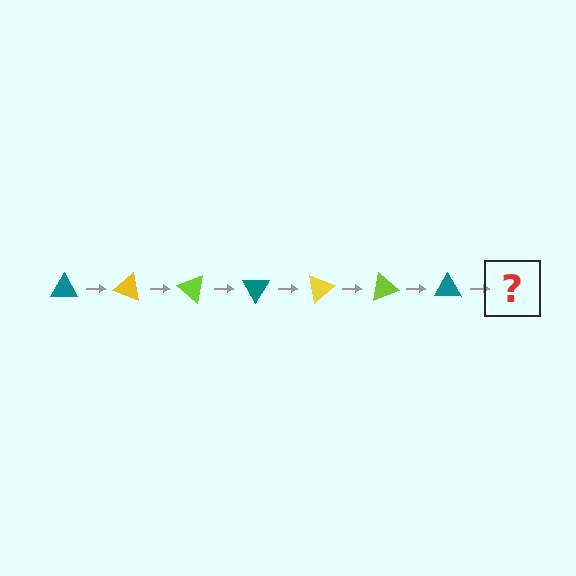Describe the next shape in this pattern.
It should be a yellow triangle, rotated 140 degrees from the start.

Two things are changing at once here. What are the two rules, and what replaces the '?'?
The two rules are that it rotates 20 degrees each step and the color cycles through teal, yellow, and lime. The '?' should be a yellow triangle, rotated 140 degrees from the start.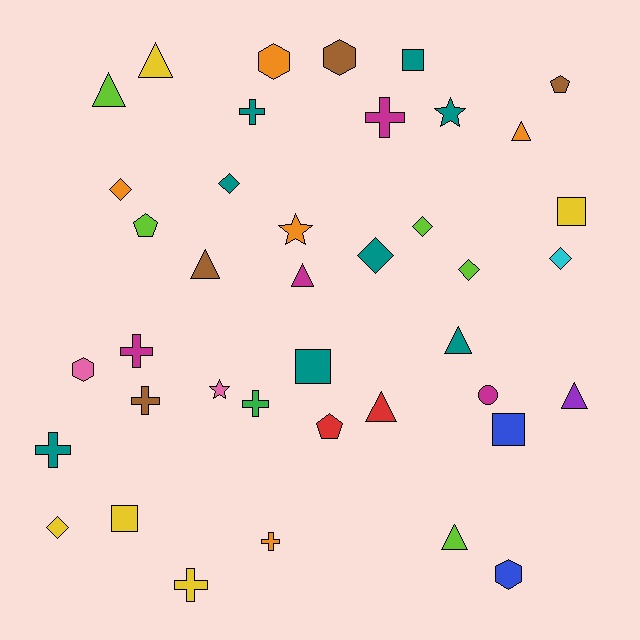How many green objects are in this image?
There is 1 green object.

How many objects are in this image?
There are 40 objects.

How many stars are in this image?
There are 3 stars.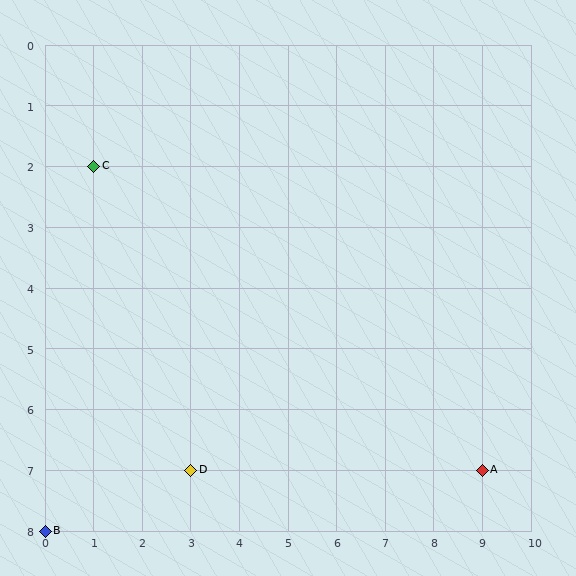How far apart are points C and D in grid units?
Points C and D are 2 columns and 5 rows apart (about 5.4 grid units diagonally).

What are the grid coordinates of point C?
Point C is at grid coordinates (1, 2).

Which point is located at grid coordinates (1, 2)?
Point C is at (1, 2).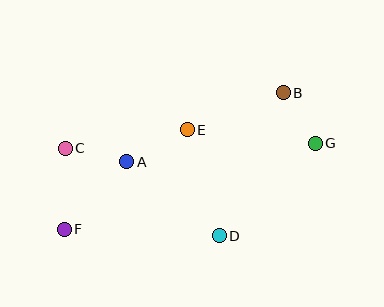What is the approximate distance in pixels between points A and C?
The distance between A and C is approximately 63 pixels.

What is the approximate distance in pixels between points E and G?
The distance between E and G is approximately 129 pixels.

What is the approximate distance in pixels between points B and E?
The distance between B and E is approximately 103 pixels.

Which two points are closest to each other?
Points B and G are closest to each other.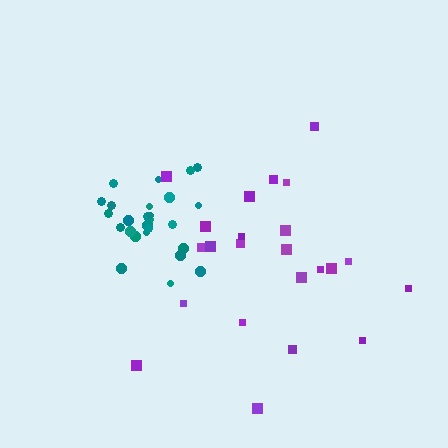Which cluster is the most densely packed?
Teal.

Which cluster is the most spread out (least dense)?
Purple.